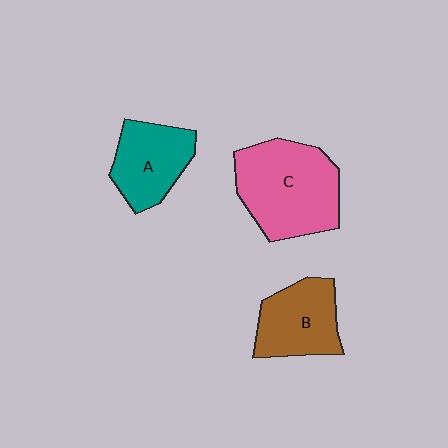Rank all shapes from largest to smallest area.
From largest to smallest: C (pink), B (brown), A (teal).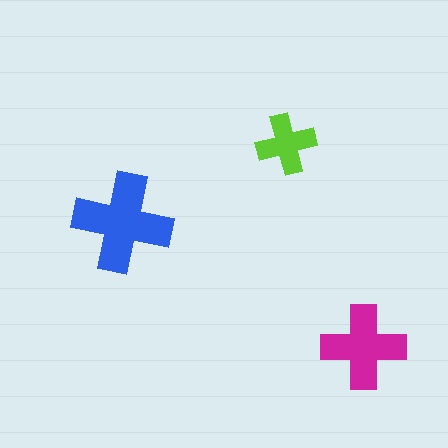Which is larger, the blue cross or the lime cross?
The blue one.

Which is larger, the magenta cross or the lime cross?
The magenta one.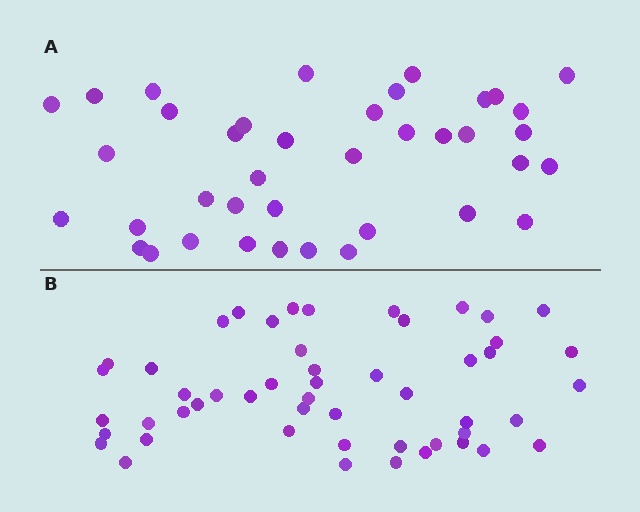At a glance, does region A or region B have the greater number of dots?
Region B (the bottom region) has more dots.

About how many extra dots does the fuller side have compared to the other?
Region B has roughly 12 or so more dots than region A.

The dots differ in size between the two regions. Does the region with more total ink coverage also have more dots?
No. Region A has more total ink coverage because its dots are larger, but region B actually contains more individual dots. Total area can be misleading — the number of items is what matters here.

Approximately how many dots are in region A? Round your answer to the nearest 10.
About 40 dots. (The exact count is 39, which rounds to 40.)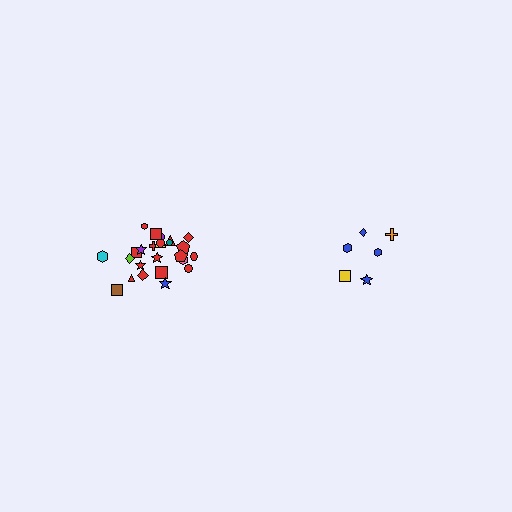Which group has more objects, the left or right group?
The left group.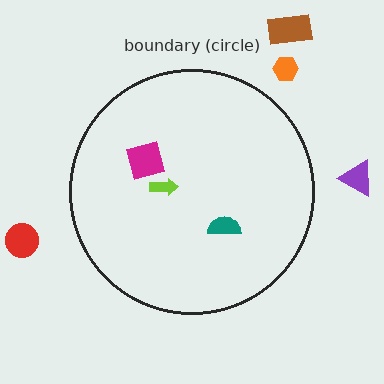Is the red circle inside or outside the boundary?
Outside.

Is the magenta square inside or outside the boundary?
Inside.